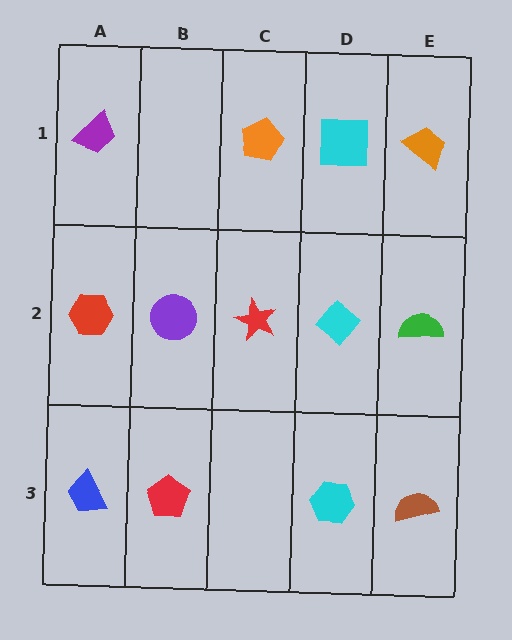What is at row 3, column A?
A blue trapezoid.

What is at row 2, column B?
A purple circle.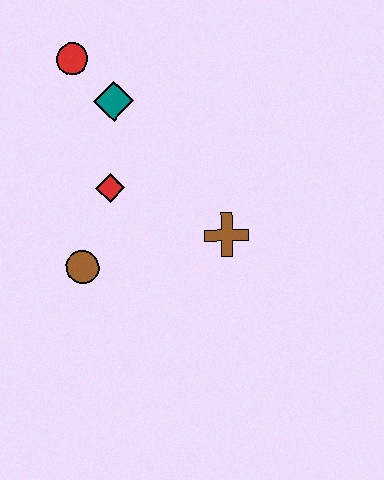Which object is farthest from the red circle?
The brown cross is farthest from the red circle.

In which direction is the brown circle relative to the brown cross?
The brown circle is to the left of the brown cross.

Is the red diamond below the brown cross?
No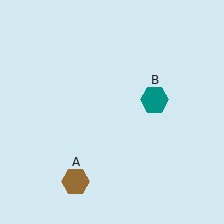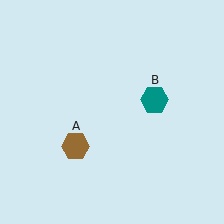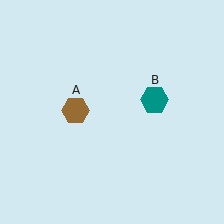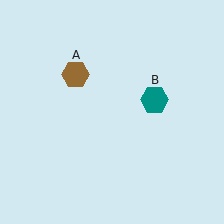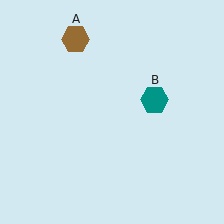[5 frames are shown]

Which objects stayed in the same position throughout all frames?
Teal hexagon (object B) remained stationary.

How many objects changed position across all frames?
1 object changed position: brown hexagon (object A).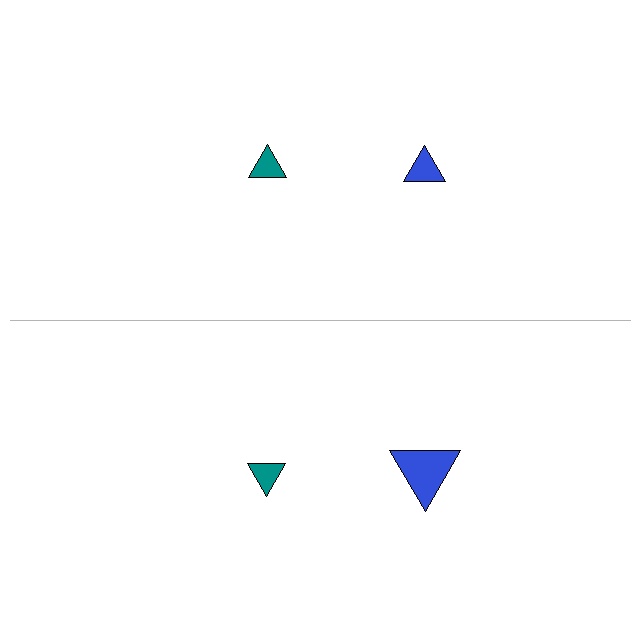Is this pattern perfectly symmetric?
No, the pattern is not perfectly symmetric. The blue triangle on the bottom side has a different size than its mirror counterpart.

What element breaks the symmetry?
The blue triangle on the bottom side has a different size than its mirror counterpart.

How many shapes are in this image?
There are 4 shapes in this image.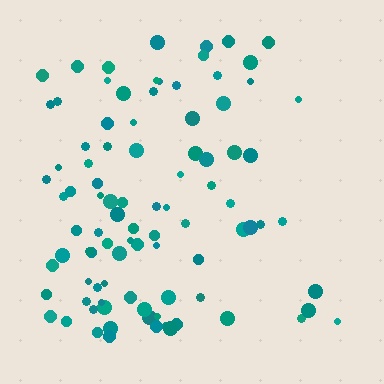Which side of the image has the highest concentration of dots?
The left.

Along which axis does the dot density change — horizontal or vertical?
Horizontal.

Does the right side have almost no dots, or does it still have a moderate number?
Still a moderate number, just noticeably fewer than the left.